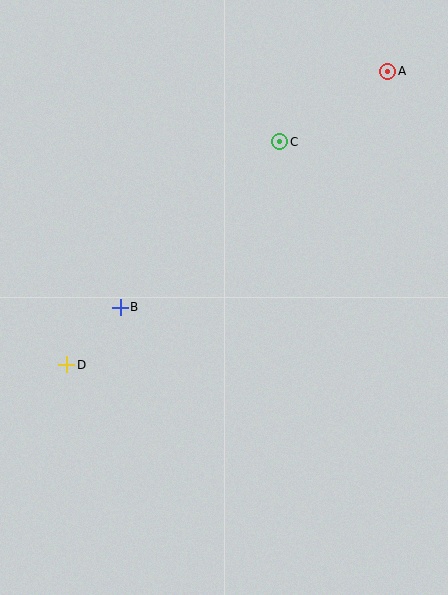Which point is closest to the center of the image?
Point B at (120, 307) is closest to the center.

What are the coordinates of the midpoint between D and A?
The midpoint between D and A is at (227, 218).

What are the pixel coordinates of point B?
Point B is at (120, 307).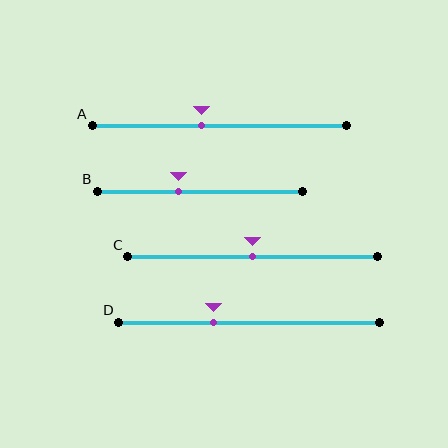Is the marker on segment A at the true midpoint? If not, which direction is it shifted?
No, the marker on segment A is shifted to the left by about 7% of the segment length.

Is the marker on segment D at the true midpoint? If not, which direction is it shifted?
No, the marker on segment D is shifted to the left by about 14% of the segment length.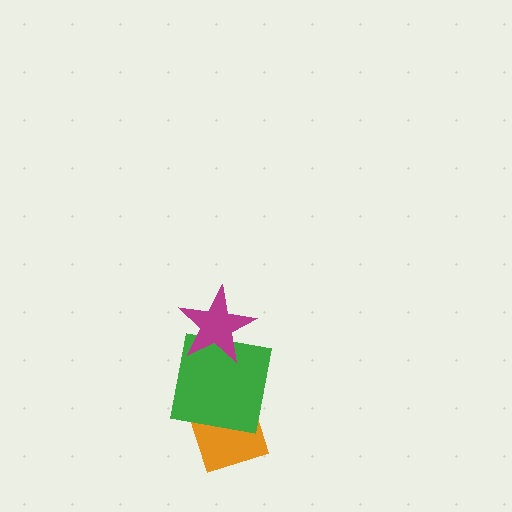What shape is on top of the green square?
The magenta star is on top of the green square.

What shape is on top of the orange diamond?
The green square is on top of the orange diamond.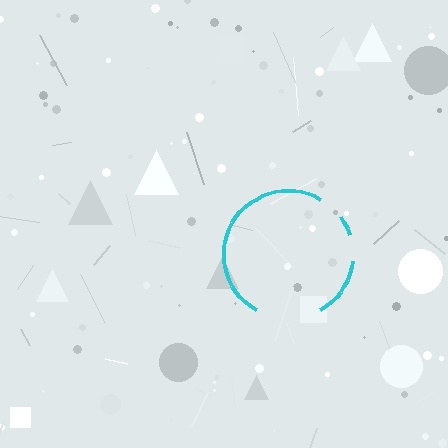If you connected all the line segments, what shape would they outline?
They would outline a circle.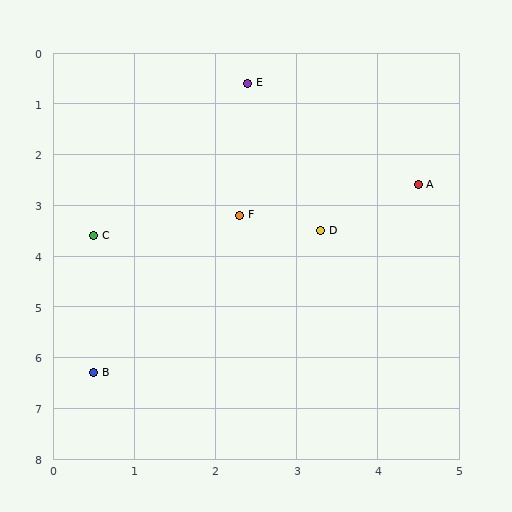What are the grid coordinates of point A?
Point A is at approximately (4.5, 2.6).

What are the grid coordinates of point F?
Point F is at approximately (2.3, 3.2).